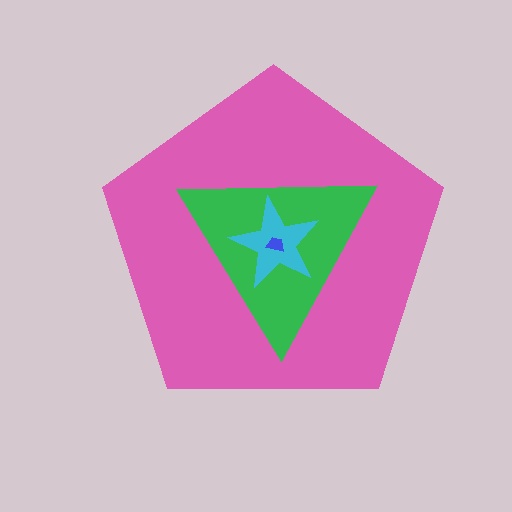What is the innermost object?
The blue trapezoid.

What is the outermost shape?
The pink pentagon.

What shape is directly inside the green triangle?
The cyan star.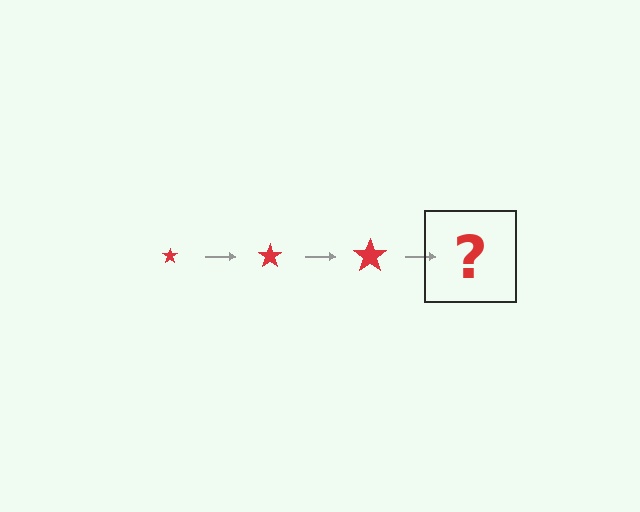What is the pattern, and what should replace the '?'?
The pattern is that the star gets progressively larger each step. The '?' should be a red star, larger than the previous one.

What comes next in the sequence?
The next element should be a red star, larger than the previous one.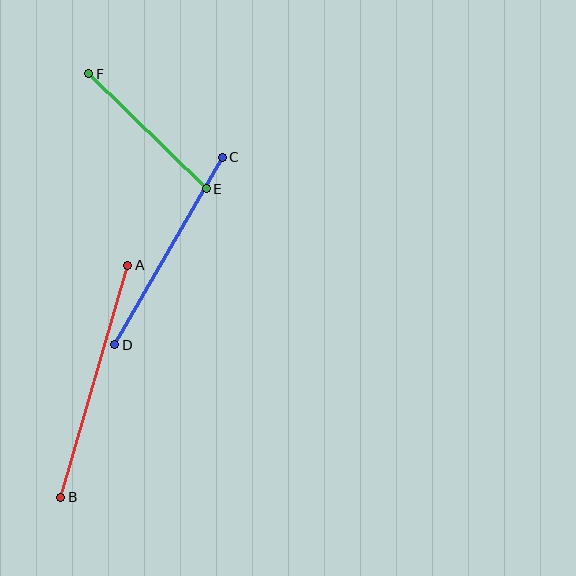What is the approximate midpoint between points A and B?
The midpoint is at approximately (94, 381) pixels.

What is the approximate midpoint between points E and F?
The midpoint is at approximately (148, 131) pixels.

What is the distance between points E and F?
The distance is approximately 164 pixels.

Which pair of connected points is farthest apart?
Points A and B are farthest apart.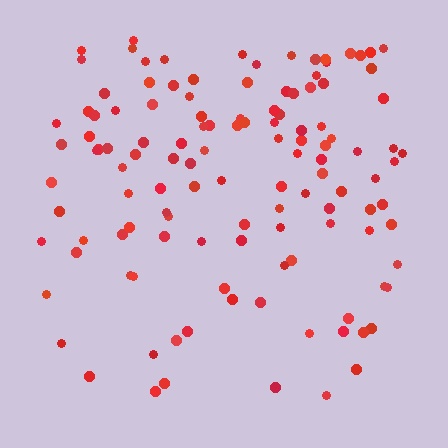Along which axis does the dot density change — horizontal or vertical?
Vertical.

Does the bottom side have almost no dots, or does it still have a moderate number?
Still a moderate number, just noticeably fewer than the top.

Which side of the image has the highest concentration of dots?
The top.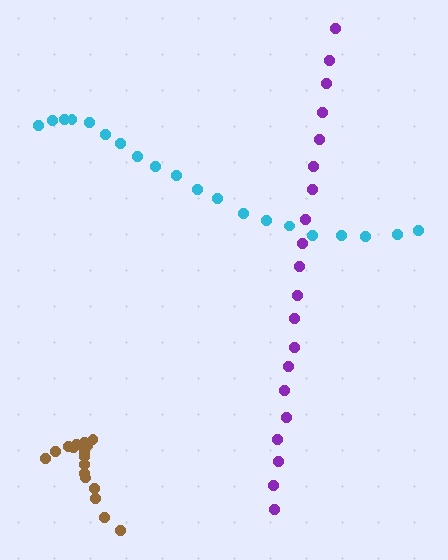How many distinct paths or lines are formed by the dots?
There are 3 distinct paths.